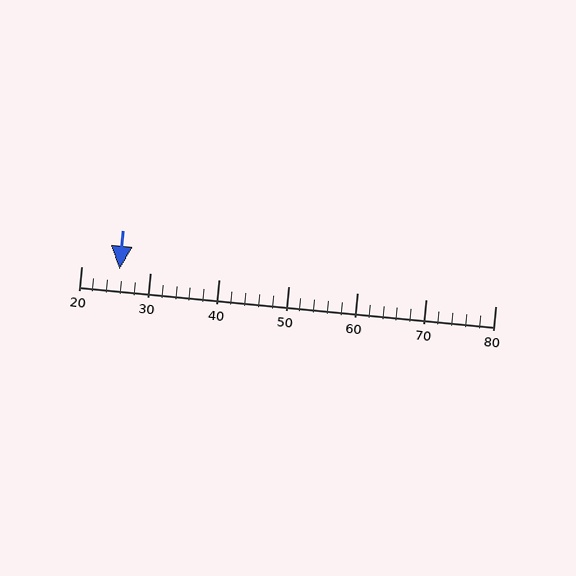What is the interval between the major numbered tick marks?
The major tick marks are spaced 10 units apart.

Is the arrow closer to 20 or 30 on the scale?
The arrow is closer to 30.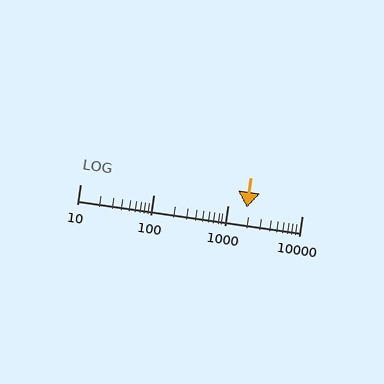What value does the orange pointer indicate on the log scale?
The pointer indicates approximately 1800.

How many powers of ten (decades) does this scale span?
The scale spans 3 decades, from 10 to 10000.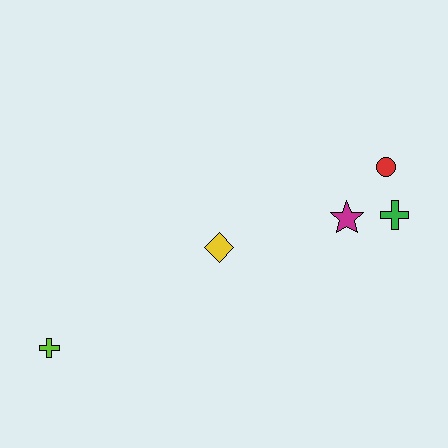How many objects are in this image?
There are 5 objects.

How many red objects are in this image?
There is 1 red object.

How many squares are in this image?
There are no squares.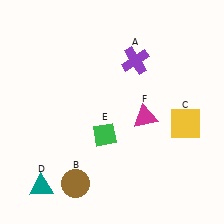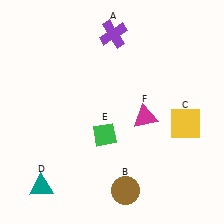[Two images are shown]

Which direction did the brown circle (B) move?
The brown circle (B) moved right.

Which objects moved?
The objects that moved are: the purple cross (A), the brown circle (B).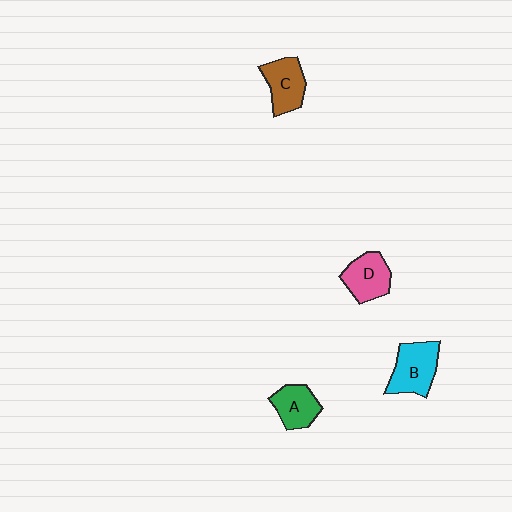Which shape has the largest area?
Shape B (cyan).